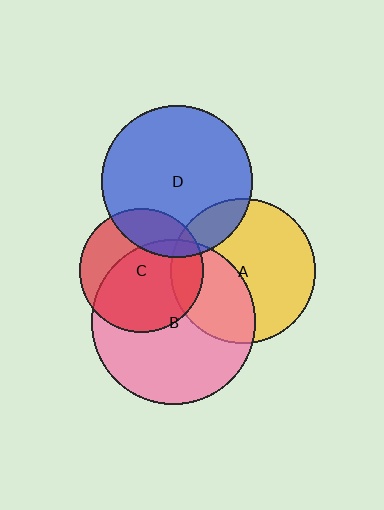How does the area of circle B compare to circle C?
Approximately 1.8 times.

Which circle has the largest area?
Circle B (pink).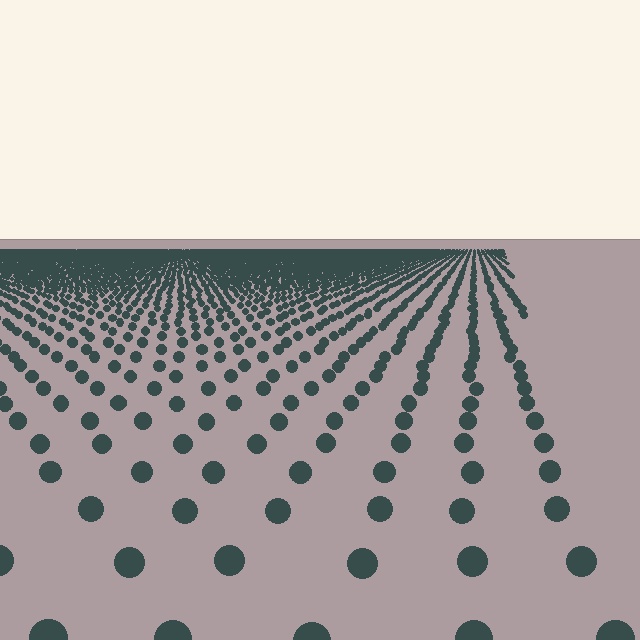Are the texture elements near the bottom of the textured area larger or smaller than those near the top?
Larger. Near the bottom, elements are closer to the viewer and appear at a bigger on-screen size.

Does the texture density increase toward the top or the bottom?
Density increases toward the top.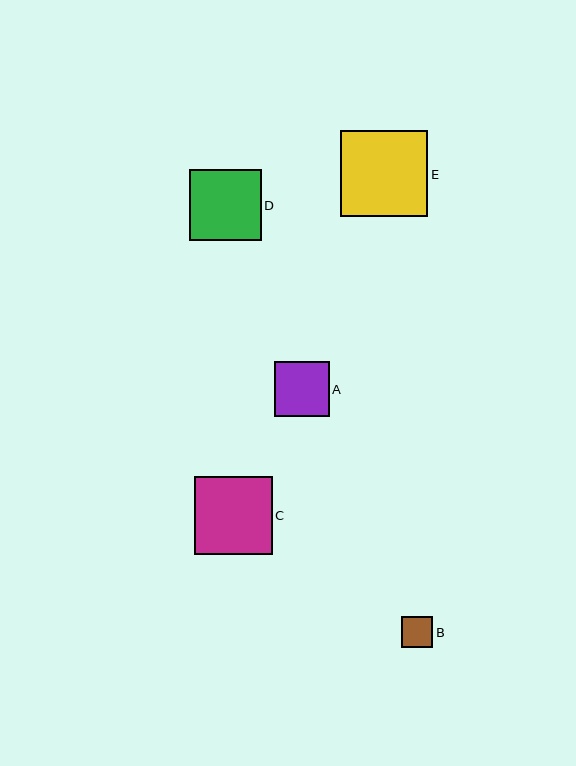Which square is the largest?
Square E is the largest with a size of approximately 87 pixels.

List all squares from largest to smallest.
From largest to smallest: E, C, D, A, B.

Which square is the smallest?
Square B is the smallest with a size of approximately 31 pixels.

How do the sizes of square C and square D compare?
Square C and square D are approximately the same size.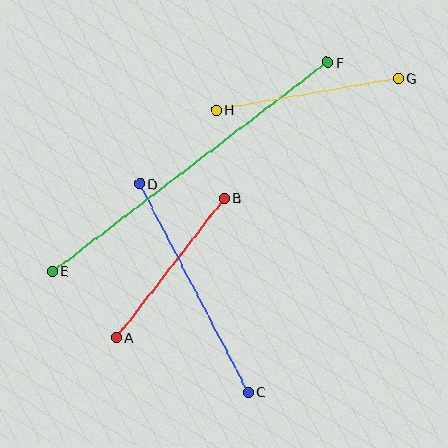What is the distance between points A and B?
The distance is approximately 176 pixels.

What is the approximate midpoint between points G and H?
The midpoint is at approximately (307, 94) pixels.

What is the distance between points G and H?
The distance is approximately 185 pixels.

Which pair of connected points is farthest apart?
Points E and F are farthest apart.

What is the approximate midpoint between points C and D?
The midpoint is at approximately (194, 288) pixels.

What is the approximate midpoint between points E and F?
The midpoint is at approximately (190, 167) pixels.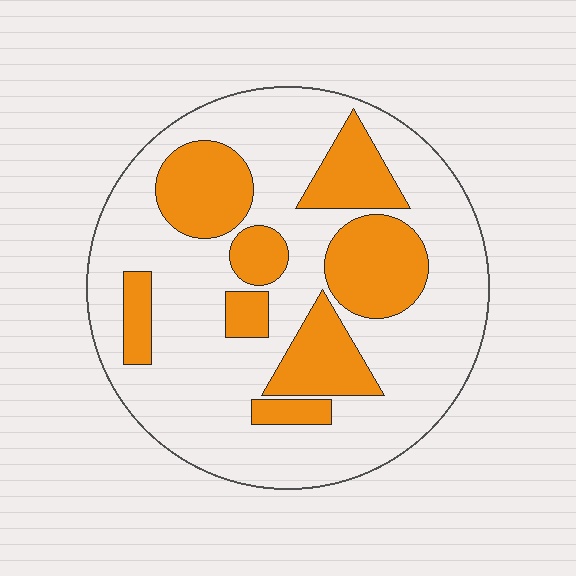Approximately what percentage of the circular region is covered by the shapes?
Approximately 30%.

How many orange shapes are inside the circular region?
8.